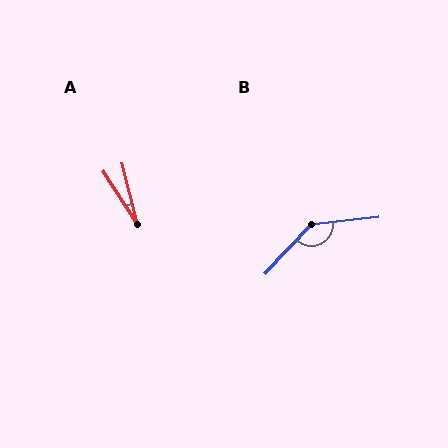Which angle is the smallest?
A, at approximately 19 degrees.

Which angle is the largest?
B, at approximately 139 degrees.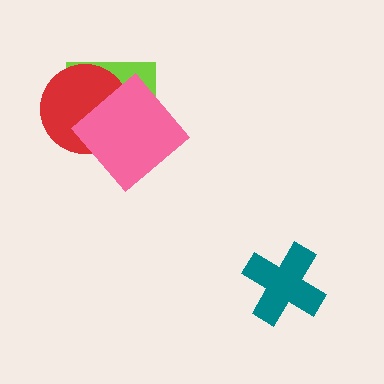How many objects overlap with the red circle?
2 objects overlap with the red circle.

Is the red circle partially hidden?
Yes, it is partially covered by another shape.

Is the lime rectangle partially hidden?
Yes, it is partially covered by another shape.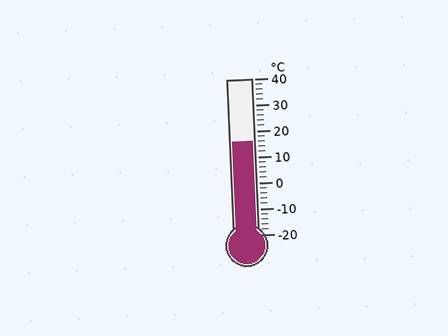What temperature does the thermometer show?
The thermometer shows approximately 16°C.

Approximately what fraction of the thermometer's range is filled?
The thermometer is filled to approximately 60% of its range.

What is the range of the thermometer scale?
The thermometer scale ranges from -20°C to 40°C.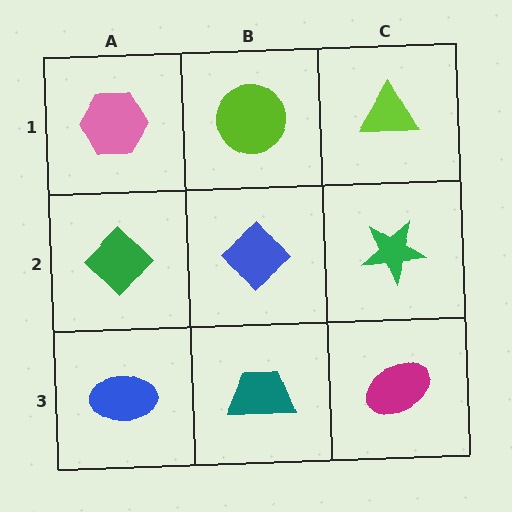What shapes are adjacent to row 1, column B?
A blue diamond (row 2, column B), a pink hexagon (row 1, column A), a lime triangle (row 1, column C).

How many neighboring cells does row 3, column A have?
2.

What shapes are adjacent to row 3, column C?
A green star (row 2, column C), a teal trapezoid (row 3, column B).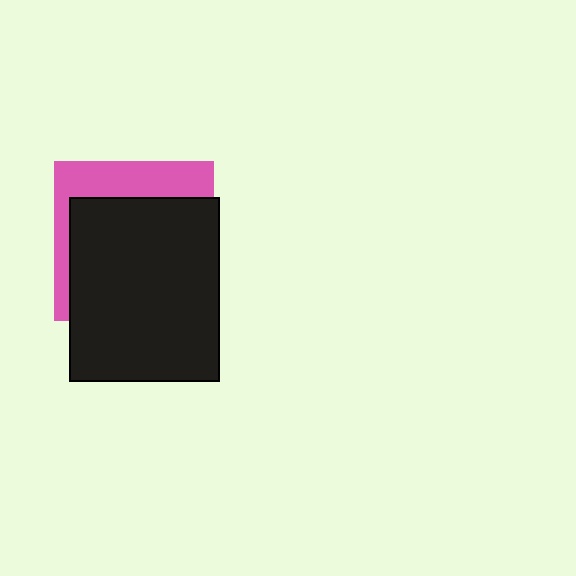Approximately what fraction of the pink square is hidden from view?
Roughly 70% of the pink square is hidden behind the black rectangle.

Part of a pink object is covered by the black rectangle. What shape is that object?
It is a square.